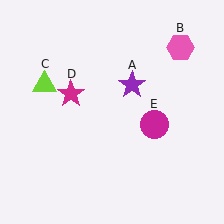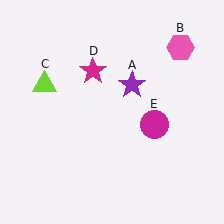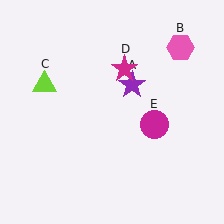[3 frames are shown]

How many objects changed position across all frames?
1 object changed position: magenta star (object D).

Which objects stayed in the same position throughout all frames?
Purple star (object A) and pink hexagon (object B) and lime triangle (object C) and magenta circle (object E) remained stationary.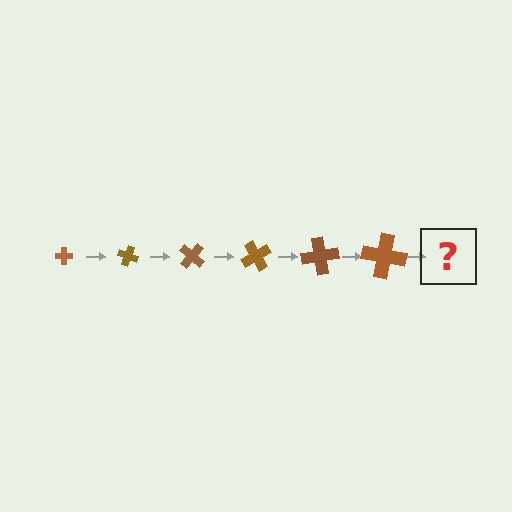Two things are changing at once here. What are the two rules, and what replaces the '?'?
The two rules are that the cross grows larger each step and it rotates 20 degrees each step. The '?' should be a cross, larger than the previous one and rotated 120 degrees from the start.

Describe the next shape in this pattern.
It should be a cross, larger than the previous one and rotated 120 degrees from the start.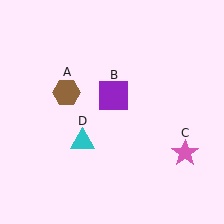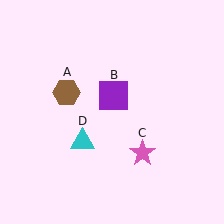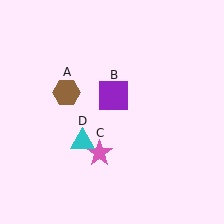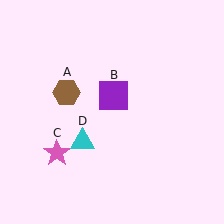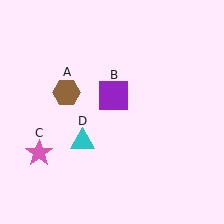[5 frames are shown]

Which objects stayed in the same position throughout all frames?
Brown hexagon (object A) and purple square (object B) and cyan triangle (object D) remained stationary.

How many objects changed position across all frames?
1 object changed position: pink star (object C).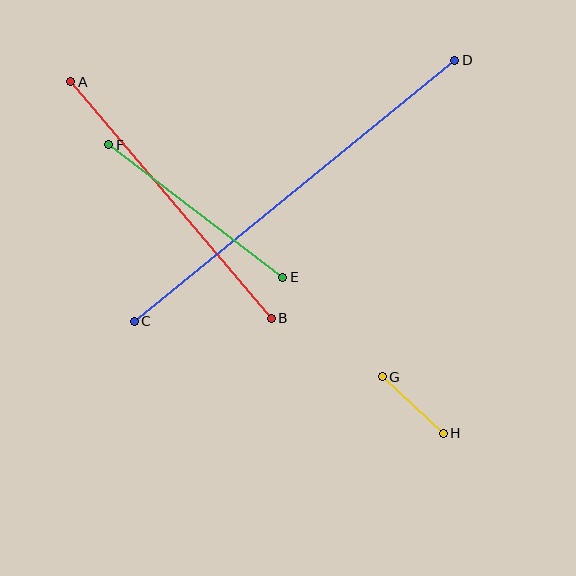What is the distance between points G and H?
The distance is approximately 83 pixels.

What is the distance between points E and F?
The distance is approximately 218 pixels.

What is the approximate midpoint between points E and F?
The midpoint is at approximately (196, 211) pixels.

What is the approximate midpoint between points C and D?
The midpoint is at approximately (294, 191) pixels.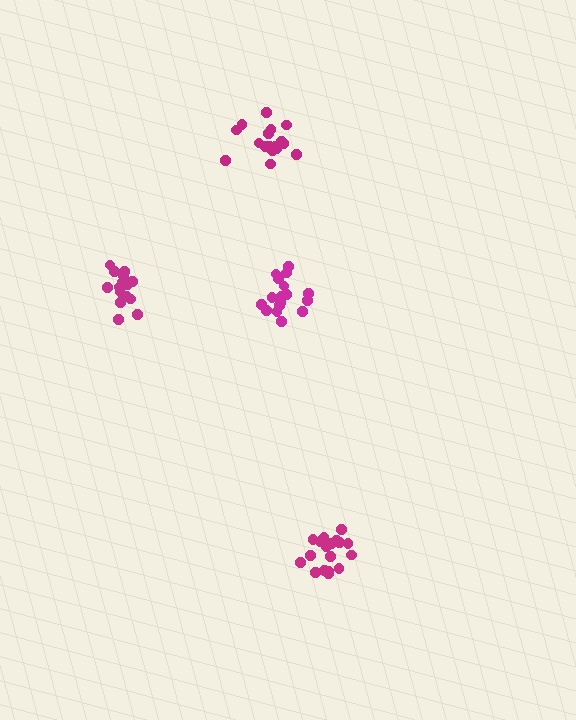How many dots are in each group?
Group 1: 17 dots, Group 2: 18 dots, Group 3: 16 dots, Group 4: 18 dots (69 total).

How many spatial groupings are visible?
There are 4 spatial groupings.